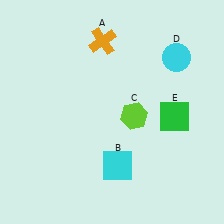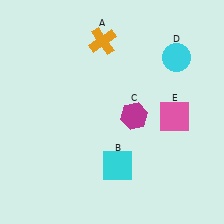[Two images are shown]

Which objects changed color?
C changed from lime to magenta. E changed from green to pink.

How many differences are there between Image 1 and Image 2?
There are 2 differences between the two images.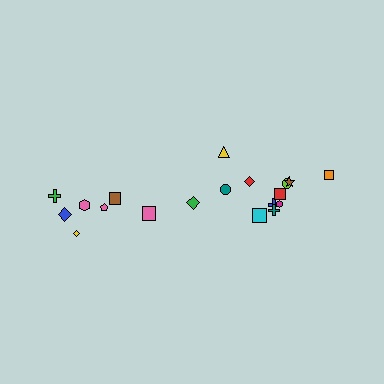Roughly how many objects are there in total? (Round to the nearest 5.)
Roughly 20 objects in total.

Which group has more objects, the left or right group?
The right group.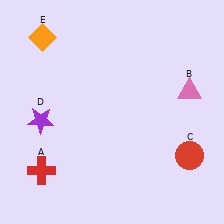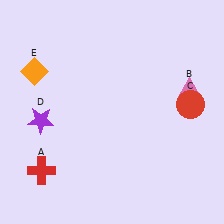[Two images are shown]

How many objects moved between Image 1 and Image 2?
2 objects moved between the two images.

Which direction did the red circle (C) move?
The red circle (C) moved up.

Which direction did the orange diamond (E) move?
The orange diamond (E) moved down.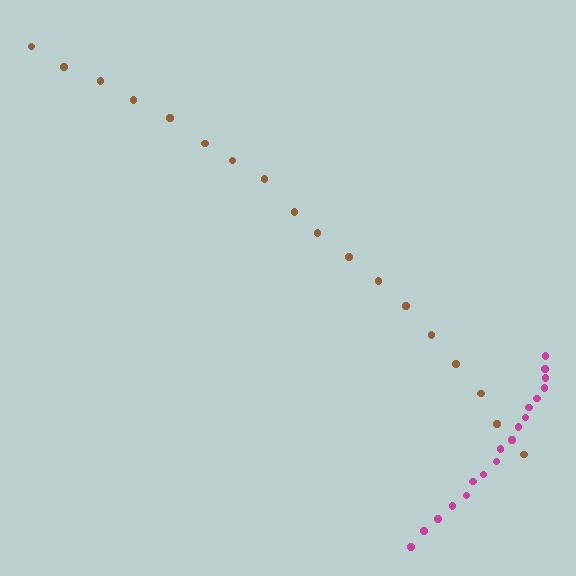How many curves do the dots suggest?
There are 2 distinct paths.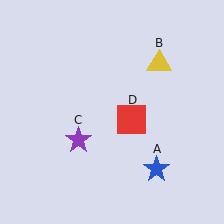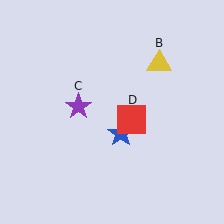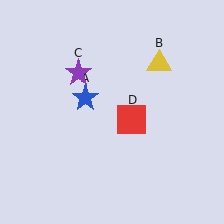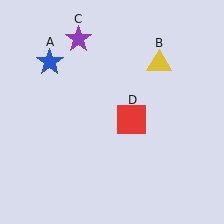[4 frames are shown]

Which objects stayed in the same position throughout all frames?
Yellow triangle (object B) and red square (object D) remained stationary.